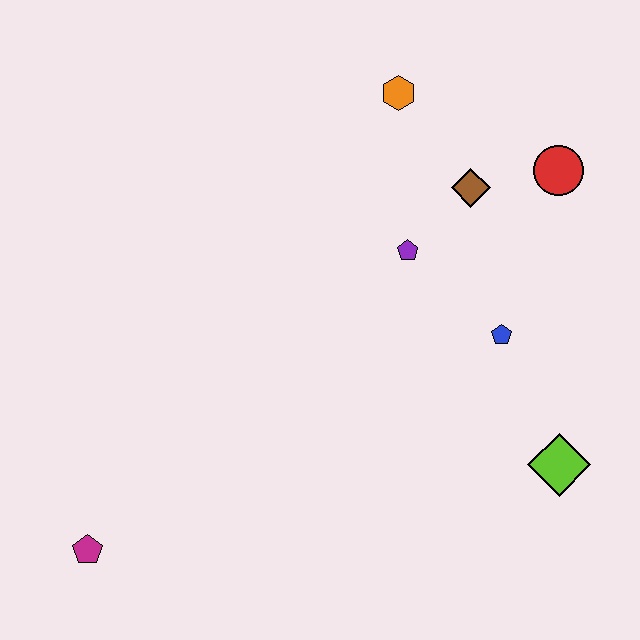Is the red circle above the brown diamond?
Yes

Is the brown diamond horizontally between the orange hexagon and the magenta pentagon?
No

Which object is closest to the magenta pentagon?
The purple pentagon is closest to the magenta pentagon.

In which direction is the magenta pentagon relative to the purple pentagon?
The magenta pentagon is to the left of the purple pentagon.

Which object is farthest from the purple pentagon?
The magenta pentagon is farthest from the purple pentagon.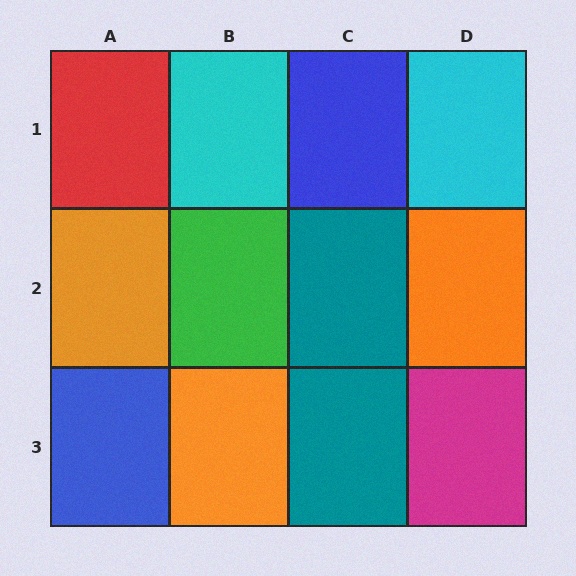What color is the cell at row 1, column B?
Cyan.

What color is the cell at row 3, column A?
Blue.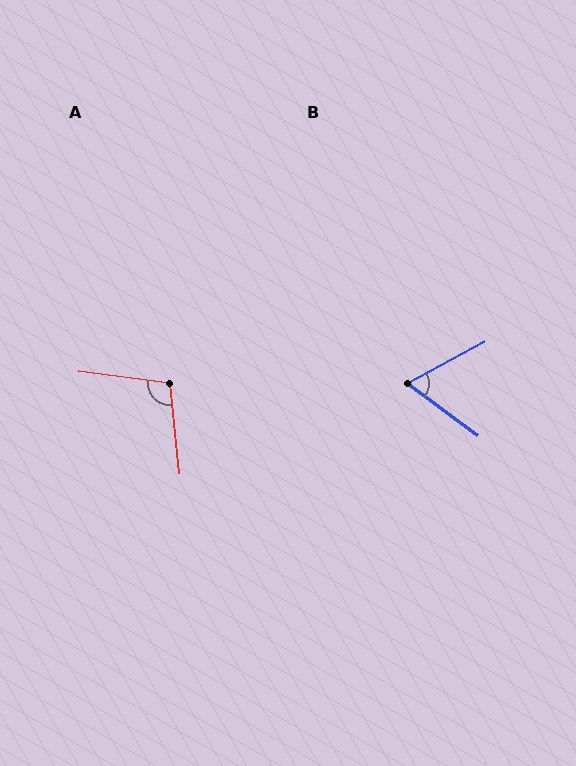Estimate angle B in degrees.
Approximately 65 degrees.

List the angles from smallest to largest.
B (65°), A (103°).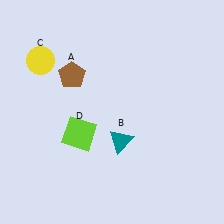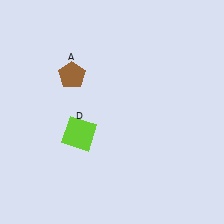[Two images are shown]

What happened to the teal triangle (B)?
The teal triangle (B) was removed in Image 2. It was in the bottom-right area of Image 1.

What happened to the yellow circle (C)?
The yellow circle (C) was removed in Image 2. It was in the top-left area of Image 1.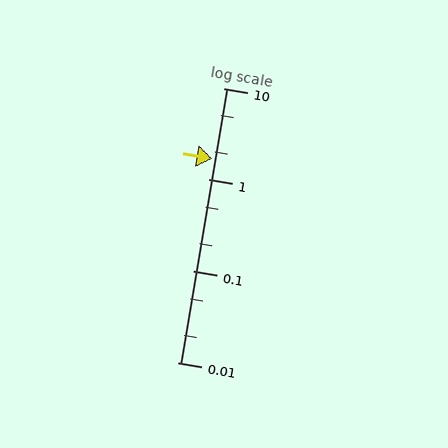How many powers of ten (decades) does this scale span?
The scale spans 3 decades, from 0.01 to 10.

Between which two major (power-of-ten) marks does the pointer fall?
The pointer is between 1 and 10.